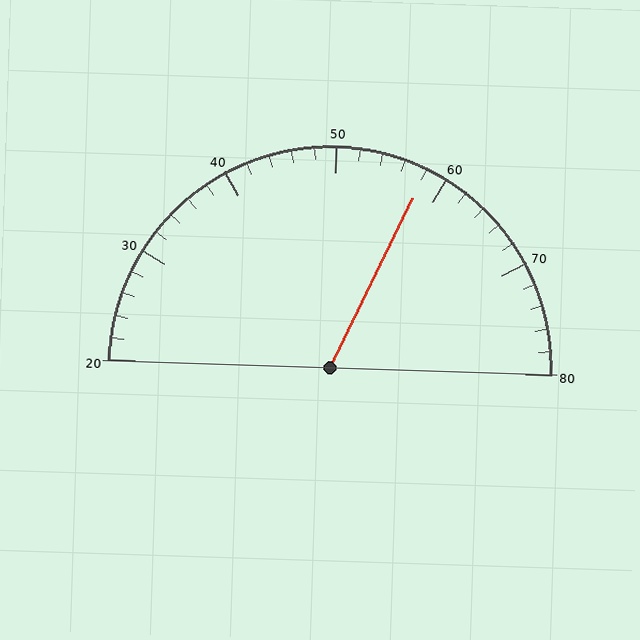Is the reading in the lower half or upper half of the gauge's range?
The reading is in the upper half of the range (20 to 80).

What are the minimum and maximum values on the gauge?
The gauge ranges from 20 to 80.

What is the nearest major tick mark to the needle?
The nearest major tick mark is 60.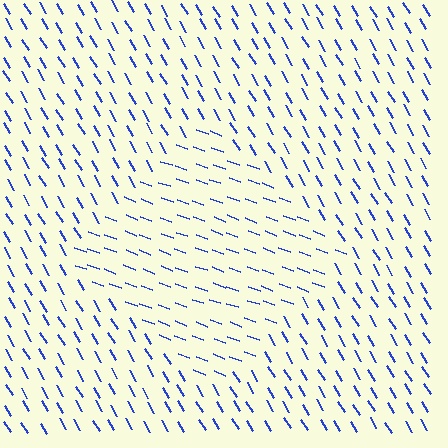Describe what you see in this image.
The image is filled with small blue line segments. A diamond region in the image has lines oriented differently from the surrounding lines, creating a visible texture boundary.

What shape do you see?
I see a diamond.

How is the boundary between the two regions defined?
The boundary is defined purely by a change in line orientation (approximately 39 degrees difference). All lines are the same color and thickness.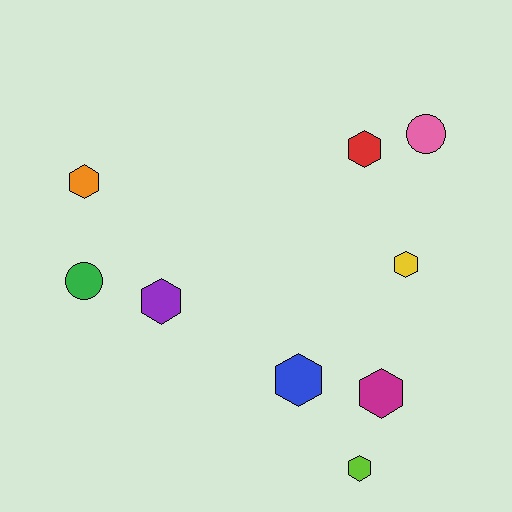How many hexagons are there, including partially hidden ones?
There are 7 hexagons.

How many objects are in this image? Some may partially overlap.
There are 9 objects.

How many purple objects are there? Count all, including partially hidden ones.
There is 1 purple object.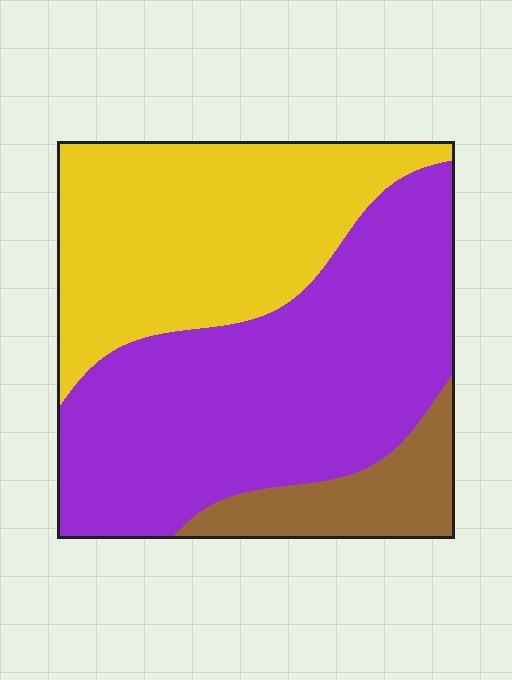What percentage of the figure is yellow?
Yellow covers 37% of the figure.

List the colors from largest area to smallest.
From largest to smallest: purple, yellow, brown.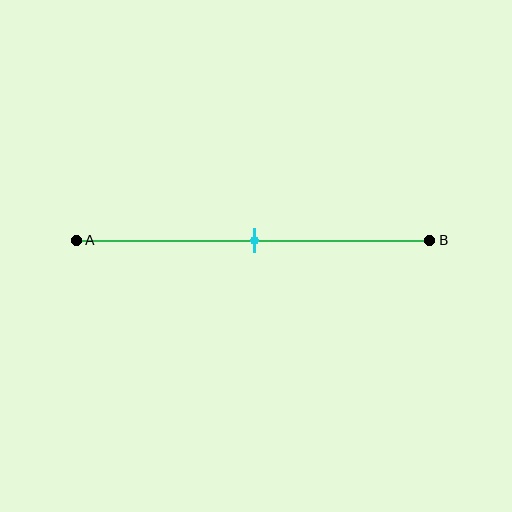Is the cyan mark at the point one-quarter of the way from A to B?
No, the mark is at about 50% from A, not at the 25% one-quarter point.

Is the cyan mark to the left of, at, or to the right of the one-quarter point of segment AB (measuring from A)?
The cyan mark is to the right of the one-quarter point of segment AB.